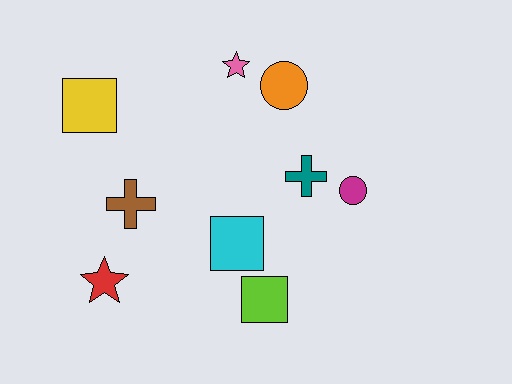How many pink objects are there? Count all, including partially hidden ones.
There is 1 pink object.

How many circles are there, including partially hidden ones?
There are 2 circles.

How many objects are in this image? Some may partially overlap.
There are 9 objects.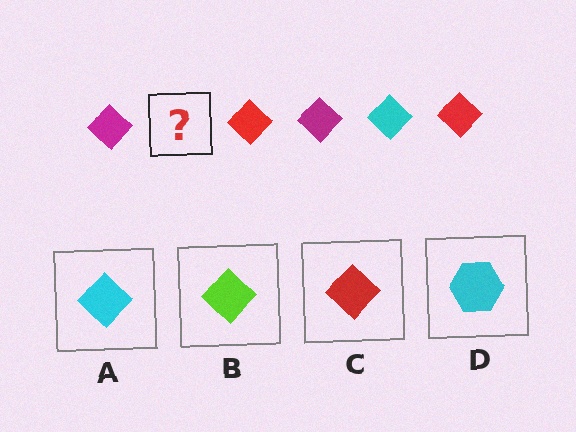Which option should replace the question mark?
Option A.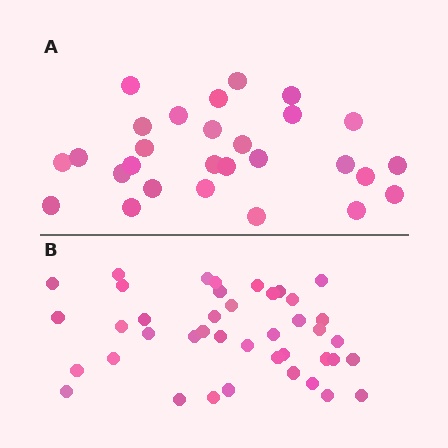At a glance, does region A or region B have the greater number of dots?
Region B (the bottom region) has more dots.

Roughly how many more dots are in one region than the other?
Region B has approximately 15 more dots than region A.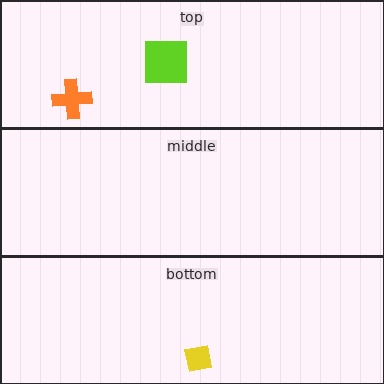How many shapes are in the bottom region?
1.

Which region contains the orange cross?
The top region.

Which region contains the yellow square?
The bottom region.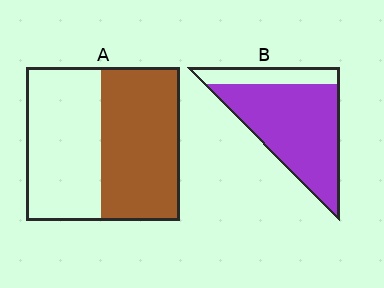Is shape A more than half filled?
Roughly half.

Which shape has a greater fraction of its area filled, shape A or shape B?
Shape B.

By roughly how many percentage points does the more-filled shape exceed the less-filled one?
By roughly 30 percentage points (B over A).